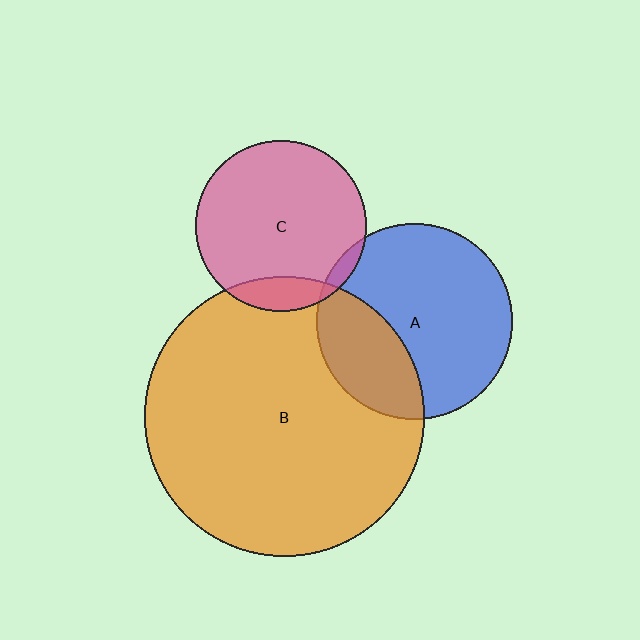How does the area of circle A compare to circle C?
Approximately 1.3 times.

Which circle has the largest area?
Circle B (orange).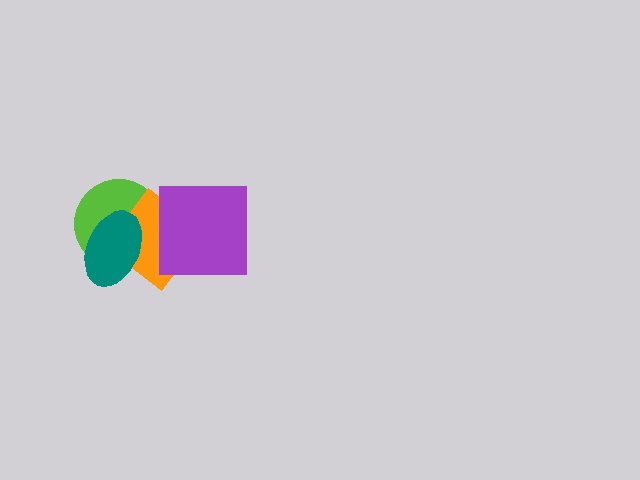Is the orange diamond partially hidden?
Yes, it is partially covered by another shape.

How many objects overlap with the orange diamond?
3 objects overlap with the orange diamond.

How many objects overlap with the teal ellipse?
2 objects overlap with the teal ellipse.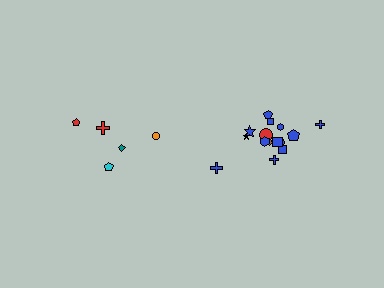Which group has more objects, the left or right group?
The right group.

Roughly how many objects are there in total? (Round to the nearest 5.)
Roughly 20 objects in total.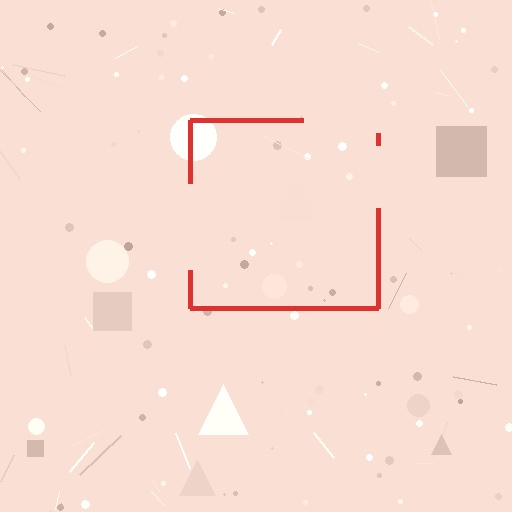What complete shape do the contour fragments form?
The contour fragments form a square.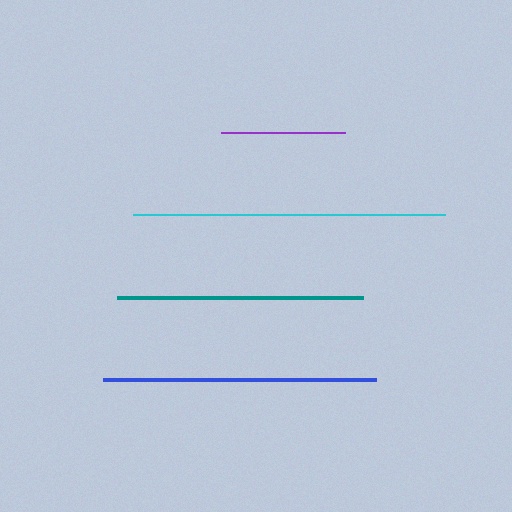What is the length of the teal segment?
The teal segment is approximately 246 pixels long.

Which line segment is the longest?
The cyan line is the longest at approximately 313 pixels.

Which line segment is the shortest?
The purple line is the shortest at approximately 124 pixels.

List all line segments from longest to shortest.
From longest to shortest: cyan, blue, teal, purple.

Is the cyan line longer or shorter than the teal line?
The cyan line is longer than the teal line.